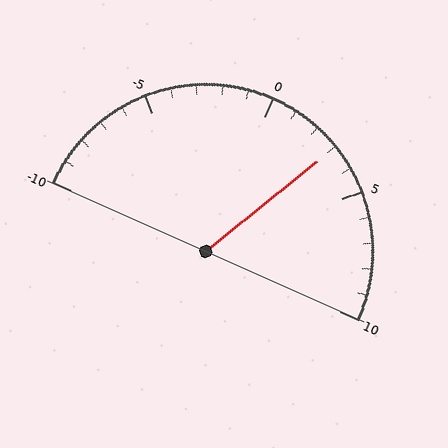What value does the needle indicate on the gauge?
The needle indicates approximately 3.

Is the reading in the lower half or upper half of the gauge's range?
The reading is in the upper half of the range (-10 to 10).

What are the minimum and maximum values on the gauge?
The gauge ranges from -10 to 10.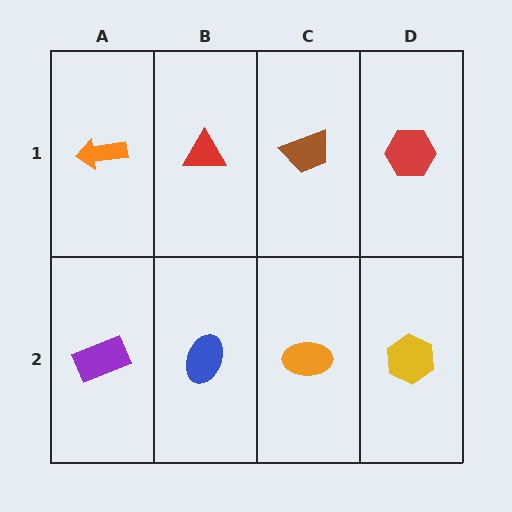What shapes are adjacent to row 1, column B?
A blue ellipse (row 2, column B), an orange arrow (row 1, column A), a brown trapezoid (row 1, column C).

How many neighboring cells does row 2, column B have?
3.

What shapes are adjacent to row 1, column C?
An orange ellipse (row 2, column C), a red triangle (row 1, column B), a red hexagon (row 1, column D).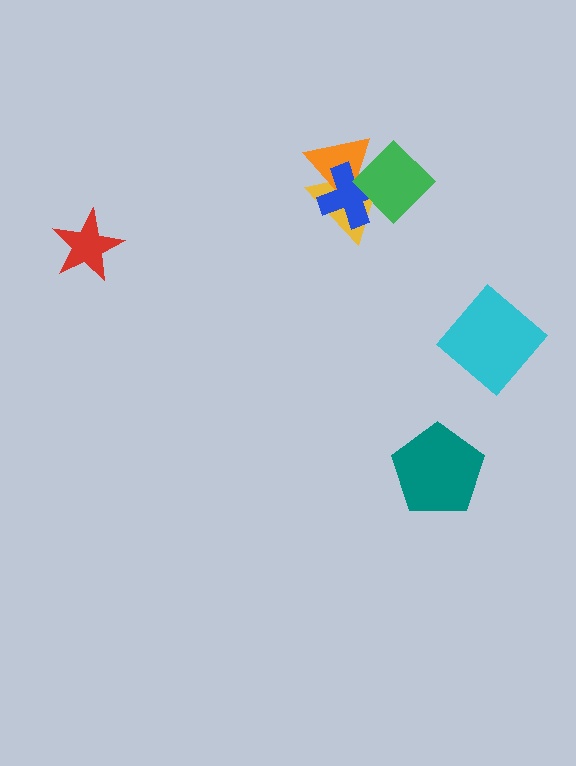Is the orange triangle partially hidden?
Yes, it is partially covered by another shape.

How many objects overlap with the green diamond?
3 objects overlap with the green diamond.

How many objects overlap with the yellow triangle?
3 objects overlap with the yellow triangle.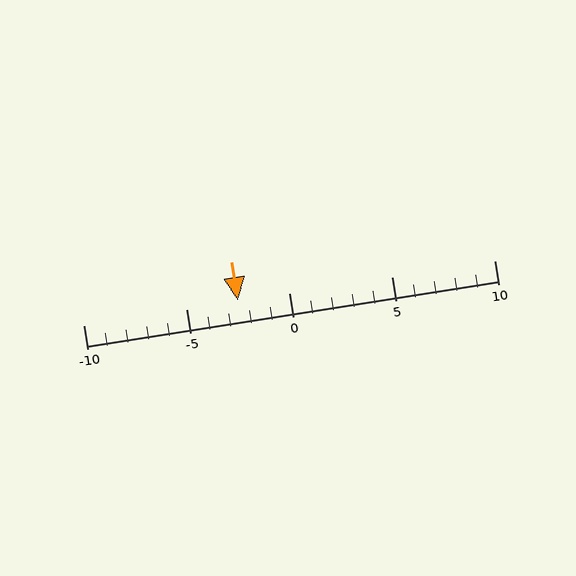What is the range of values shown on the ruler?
The ruler shows values from -10 to 10.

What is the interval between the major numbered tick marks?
The major tick marks are spaced 5 units apart.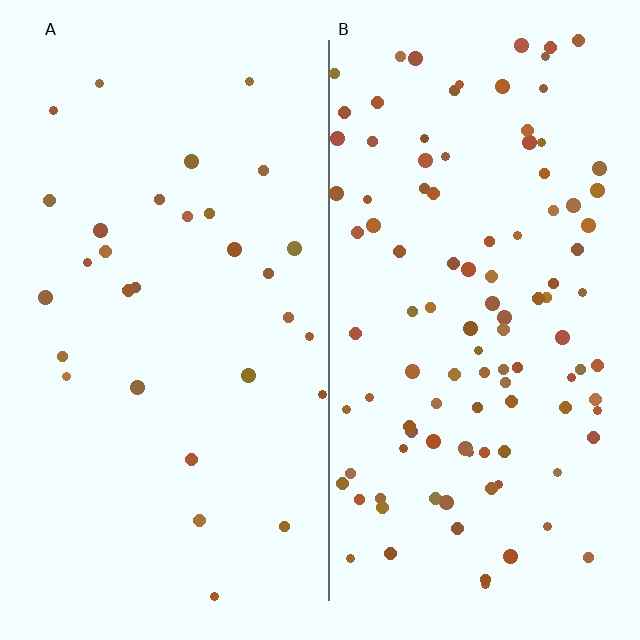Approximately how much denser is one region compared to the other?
Approximately 3.6× — region B over region A.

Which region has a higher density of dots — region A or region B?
B (the right).